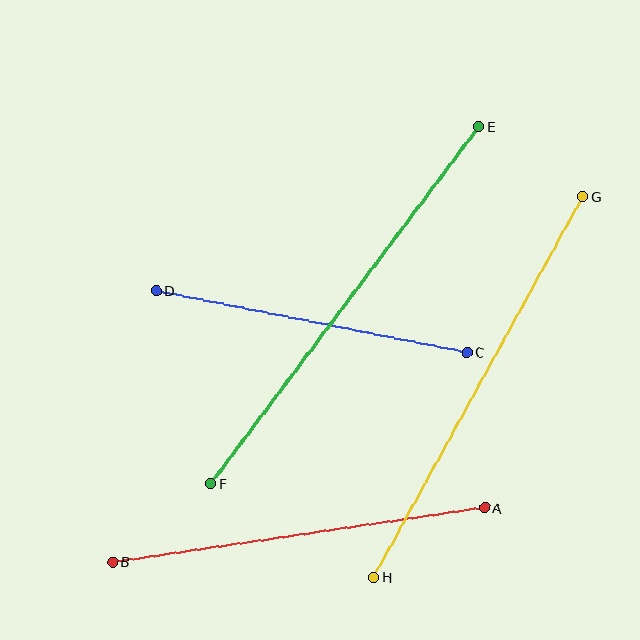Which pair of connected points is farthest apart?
Points E and F are farthest apart.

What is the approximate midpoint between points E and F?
The midpoint is at approximately (345, 305) pixels.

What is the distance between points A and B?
The distance is approximately 376 pixels.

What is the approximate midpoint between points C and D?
The midpoint is at approximately (312, 321) pixels.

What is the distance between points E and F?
The distance is approximately 446 pixels.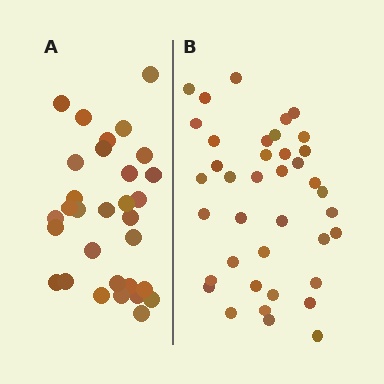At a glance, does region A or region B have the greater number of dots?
Region B (the right region) has more dots.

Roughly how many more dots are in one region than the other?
Region B has roughly 8 or so more dots than region A.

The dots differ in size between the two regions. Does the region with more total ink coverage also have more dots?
No. Region A has more total ink coverage because its dots are larger, but region B actually contains more individual dots. Total area can be misleading — the number of items is what matters here.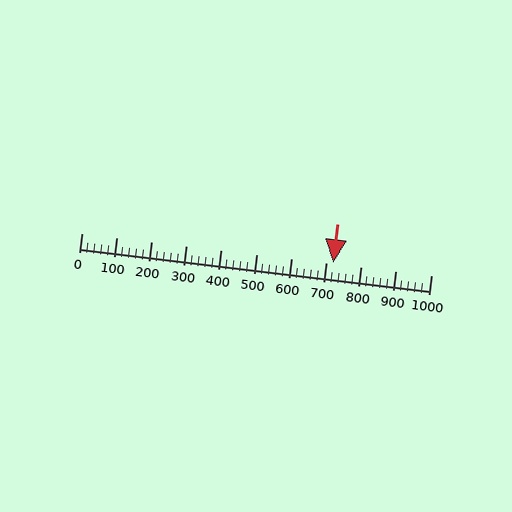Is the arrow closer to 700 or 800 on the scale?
The arrow is closer to 700.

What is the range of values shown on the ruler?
The ruler shows values from 0 to 1000.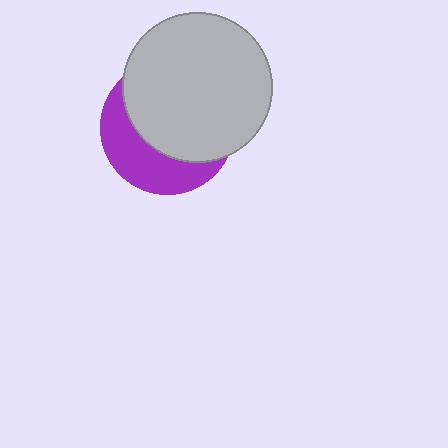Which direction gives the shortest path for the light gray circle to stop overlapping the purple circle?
Moving toward the upper-right gives the shortest separation.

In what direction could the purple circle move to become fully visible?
The purple circle could move toward the lower-left. That would shift it out from behind the light gray circle entirely.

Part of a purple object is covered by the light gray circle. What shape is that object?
It is a circle.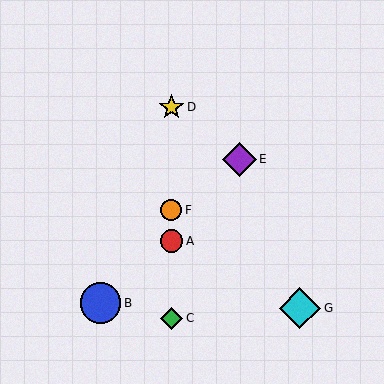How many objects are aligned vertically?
4 objects (A, C, D, F) are aligned vertically.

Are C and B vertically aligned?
No, C is at x≈171 and B is at x≈101.